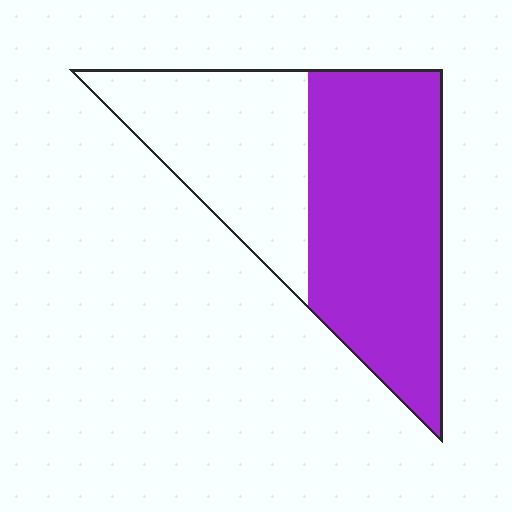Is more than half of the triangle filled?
Yes.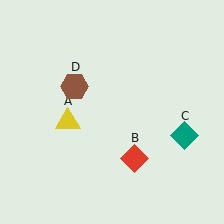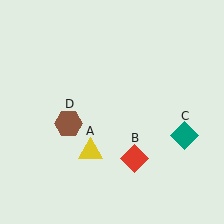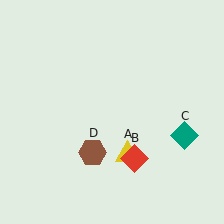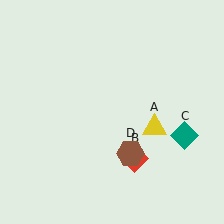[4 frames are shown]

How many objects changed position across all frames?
2 objects changed position: yellow triangle (object A), brown hexagon (object D).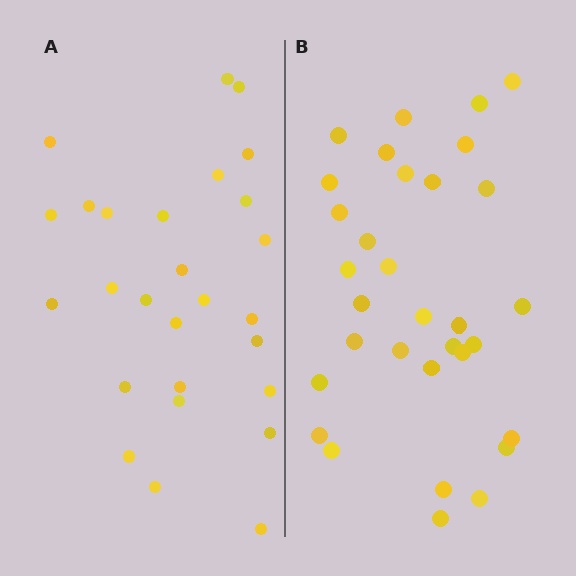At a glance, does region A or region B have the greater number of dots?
Region B (the right region) has more dots.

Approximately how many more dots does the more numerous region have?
Region B has about 5 more dots than region A.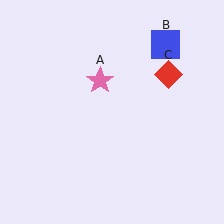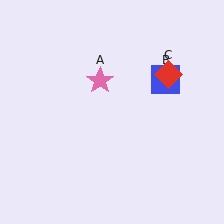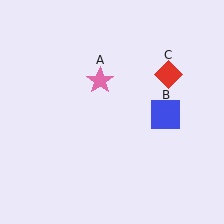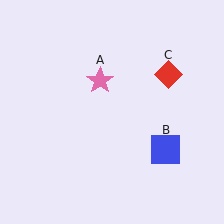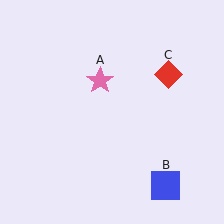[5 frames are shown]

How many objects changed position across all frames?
1 object changed position: blue square (object B).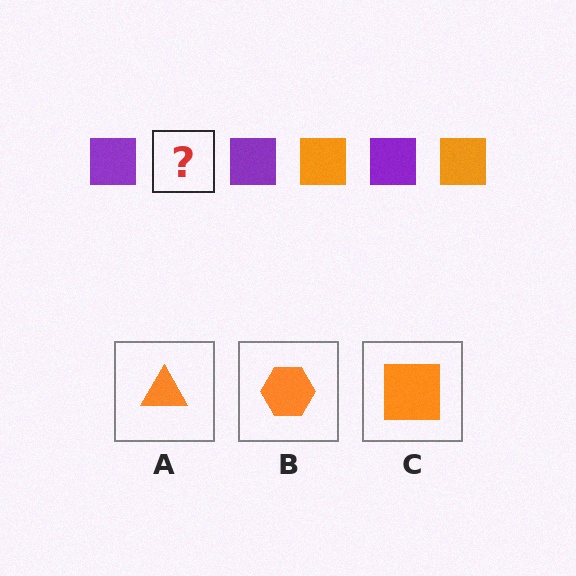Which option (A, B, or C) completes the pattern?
C.